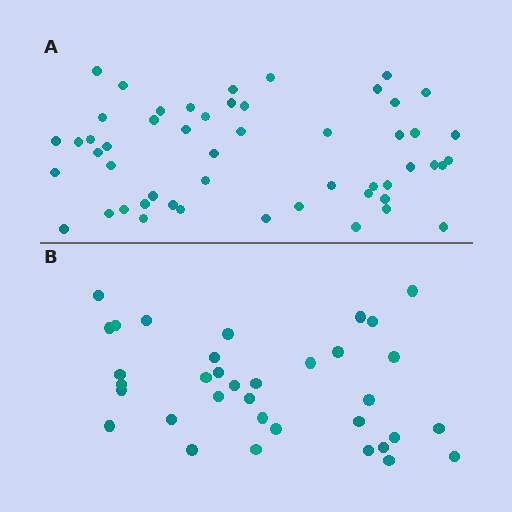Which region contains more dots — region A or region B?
Region A (the top region) has more dots.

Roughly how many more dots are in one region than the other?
Region A has approximately 15 more dots than region B.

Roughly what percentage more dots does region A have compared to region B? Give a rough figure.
About 50% more.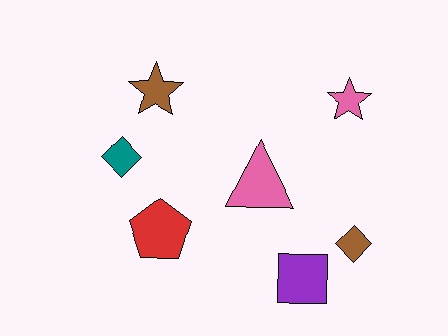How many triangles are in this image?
There is 1 triangle.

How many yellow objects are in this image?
There are no yellow objects.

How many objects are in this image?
There are 7 objects.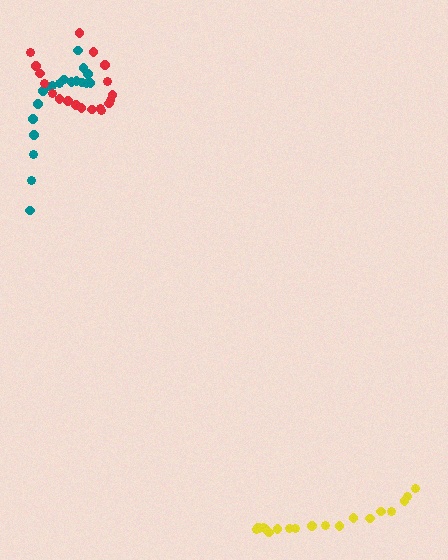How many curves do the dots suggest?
There are 3 distinct paths.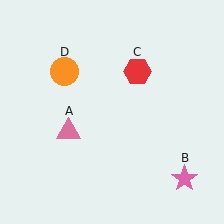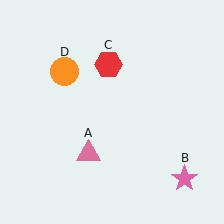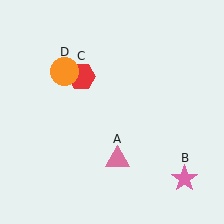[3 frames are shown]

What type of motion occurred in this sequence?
The pink triangle (object A), red hexagon (object C) rotated counterclockwise around the center of the scene.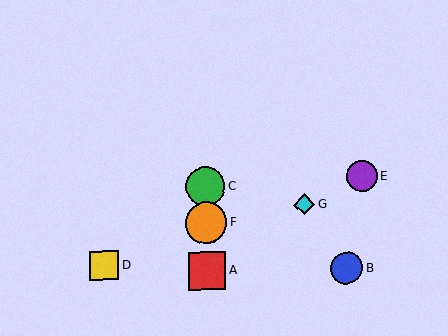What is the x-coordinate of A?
Object A is at x≈207.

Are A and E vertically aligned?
No, A is at x≈207 and E is at x≈362.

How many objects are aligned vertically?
3 objects (A, C, F) are aligned vertically.